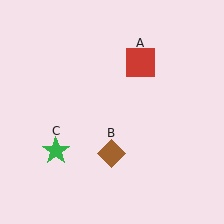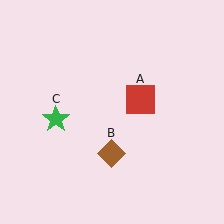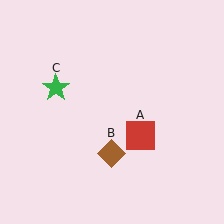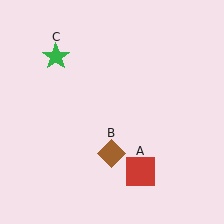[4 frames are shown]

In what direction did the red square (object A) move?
The red square (object A) moved down.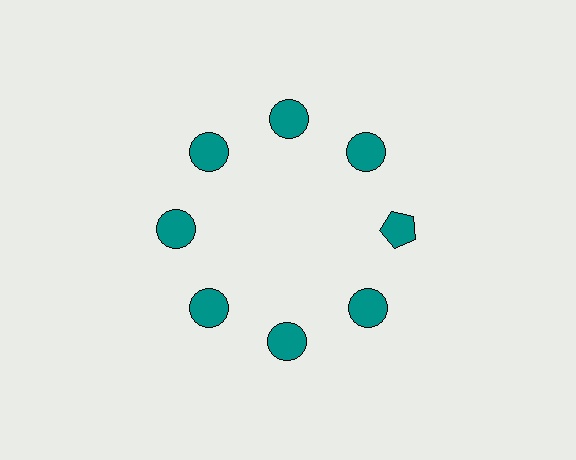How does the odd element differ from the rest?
It has a different shape: pentagon instead of circle.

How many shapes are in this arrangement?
There are 8 shapes arranged in a ring pattern.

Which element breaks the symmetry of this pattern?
The teal pentagon at roughly the 3 o'clock position breaks the symmetry. All other shapes are teal circles.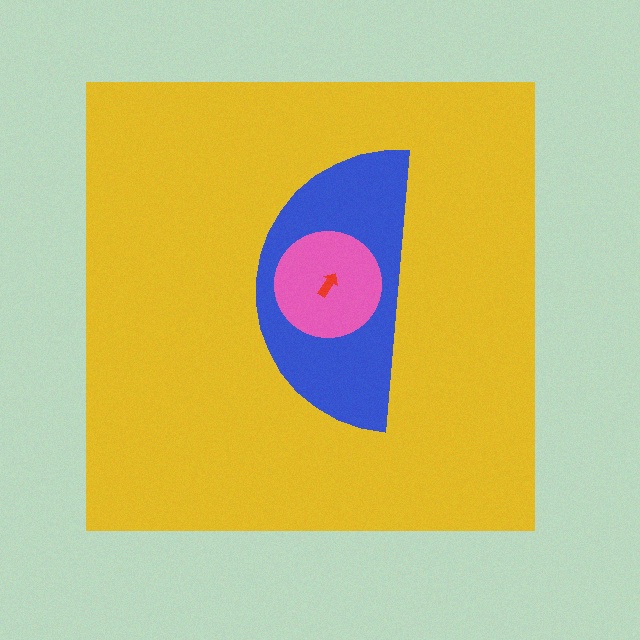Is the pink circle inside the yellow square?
Yes.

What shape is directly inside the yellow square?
The blue semicircle.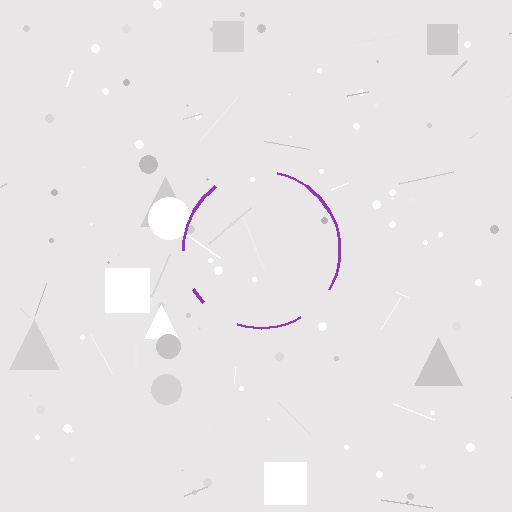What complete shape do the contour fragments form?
The contour fragments form a circle.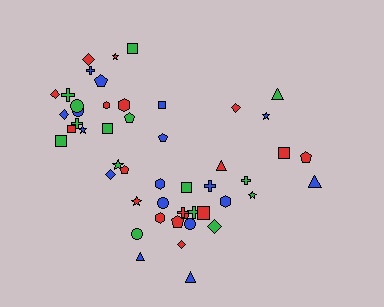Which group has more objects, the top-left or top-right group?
The top-left group.